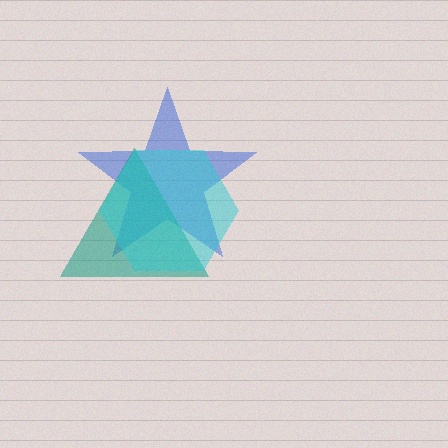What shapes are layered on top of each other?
The layered shapes are: a blue star, a teal triangle, a cyan hexagon.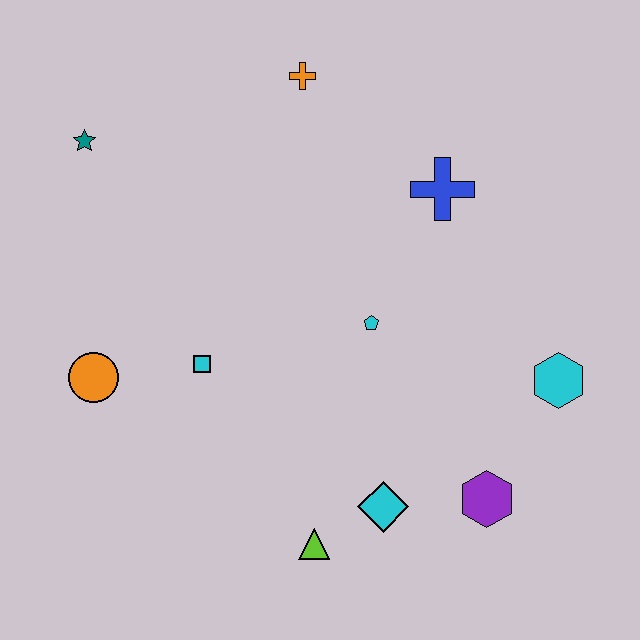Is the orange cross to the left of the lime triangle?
Yes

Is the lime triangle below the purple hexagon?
Yes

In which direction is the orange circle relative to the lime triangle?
The orange circle is to the left of the lime triangle.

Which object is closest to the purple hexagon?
The cyan diamond is closest to the purple hexagon.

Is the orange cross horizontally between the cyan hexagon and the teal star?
Yes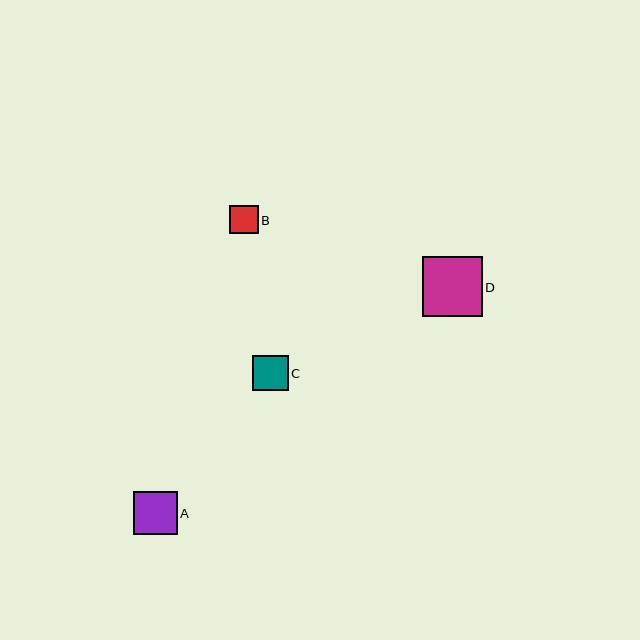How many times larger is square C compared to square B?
Square C is approximately 1.2 times the size of square B.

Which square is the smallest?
Square B is the smallest with a size of approximately 29 pixels.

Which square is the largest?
Square D is the largest with a size of approximately 60 pixels.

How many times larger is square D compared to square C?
Square D is approximately 1.7 times the size of square C.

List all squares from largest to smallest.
From largest to smallest: D, A, C, B.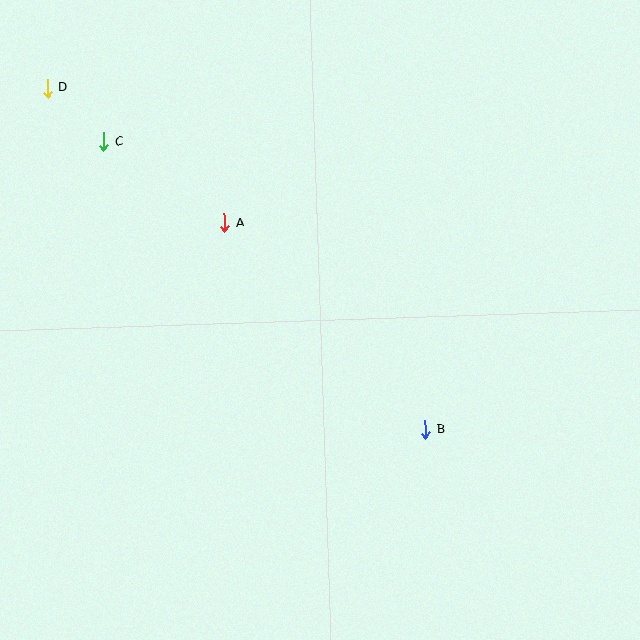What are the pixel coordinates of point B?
Point B is at (426, 430).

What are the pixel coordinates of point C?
Point C is at (104, 142).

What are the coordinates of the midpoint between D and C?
The midpoint between D and C is at (76, 115).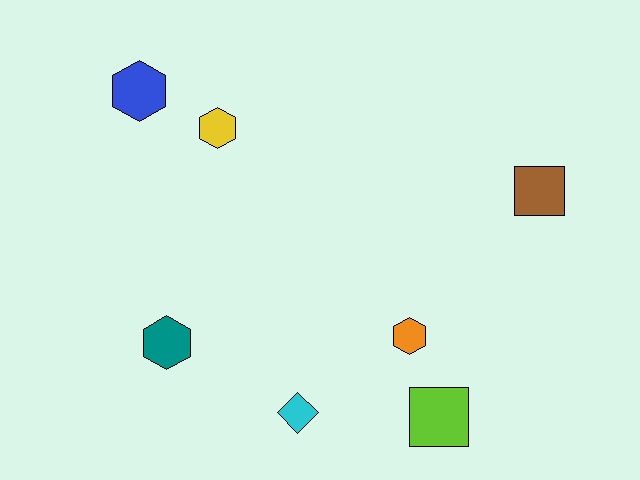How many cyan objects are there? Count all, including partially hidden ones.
There is 1 cyan object.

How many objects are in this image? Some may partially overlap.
There are 7 objects.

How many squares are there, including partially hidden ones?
There are 2 squares.